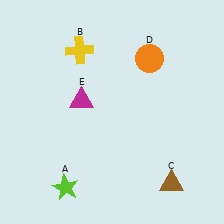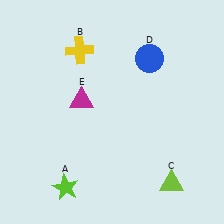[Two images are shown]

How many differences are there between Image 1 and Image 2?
There are 2 differences between the two images.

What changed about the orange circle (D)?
In Image 1, D is orange. In Image 2, it changed to blue.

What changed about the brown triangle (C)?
In Image 1, C is brown. In Image 2, it changed to lime.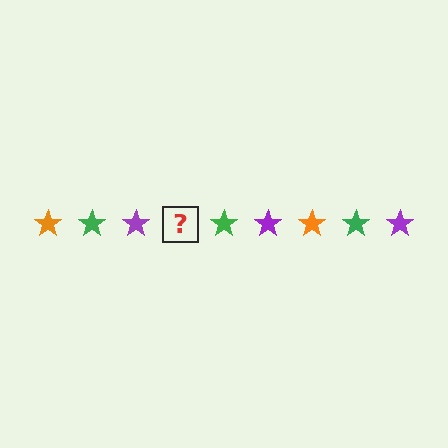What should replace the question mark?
The question mark should be replaced with an orange star.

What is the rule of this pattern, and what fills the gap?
The rule is that the pattern cycles through orange, green, purple stars. The gap should be filled with an orange star.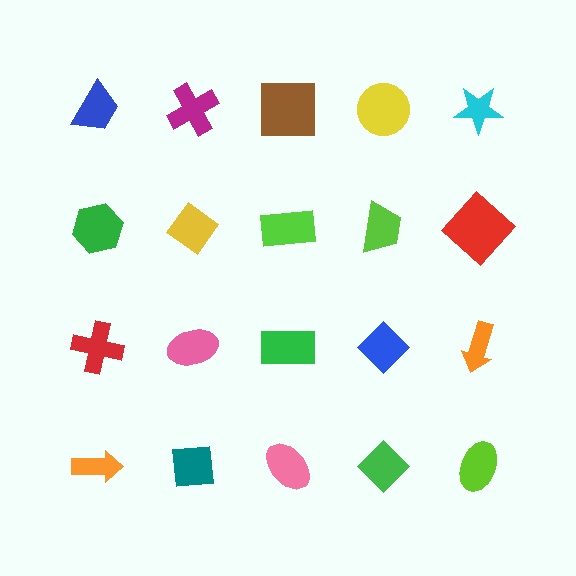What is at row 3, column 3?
A green rectangle.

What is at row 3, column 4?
A blue diamond.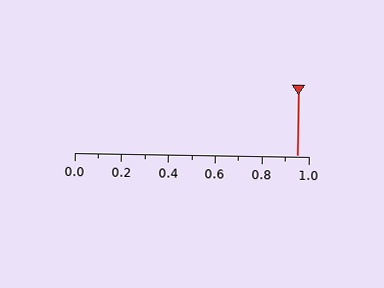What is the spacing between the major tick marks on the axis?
The major ticks are spaced 0.2 apart.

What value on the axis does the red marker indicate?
The marker indicates approximately 0.95.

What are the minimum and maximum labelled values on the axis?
The axis runs from 0.0 to 1.0.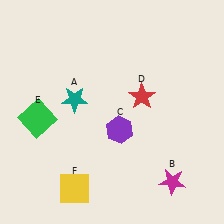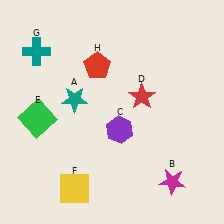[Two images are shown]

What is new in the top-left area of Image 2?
A red pentagon (H) was added in the top-left area of Image 2.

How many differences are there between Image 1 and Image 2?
There are 2 differences between the two images.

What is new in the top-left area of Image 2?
A teal cross (G) was added in the top-left area of Image 2.